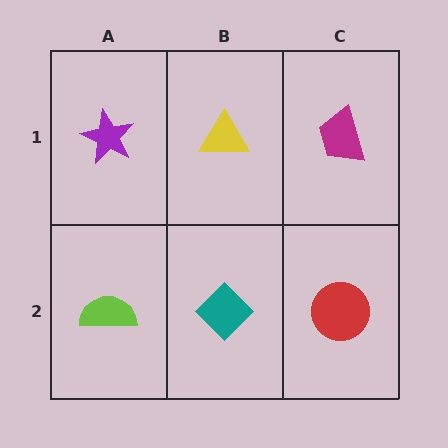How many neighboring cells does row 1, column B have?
3.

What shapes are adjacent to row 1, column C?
A red circle (row 2, column C), a yellow triangle (row 1, column B).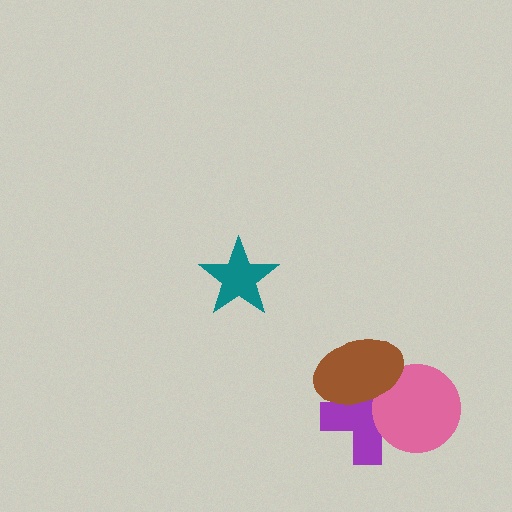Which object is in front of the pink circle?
The brown ellipse is in front of the pink circle.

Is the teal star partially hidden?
No, no other shape covers it.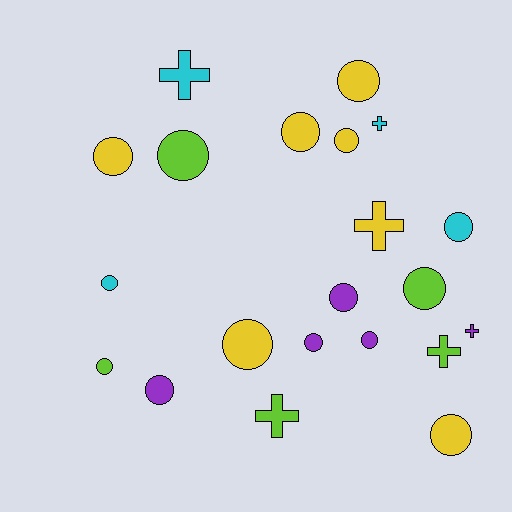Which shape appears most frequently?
Circle, with 15 objects.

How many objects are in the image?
There are 21 objects.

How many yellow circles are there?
There are 6 yellow circles.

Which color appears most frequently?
Yellow, with 7 objects.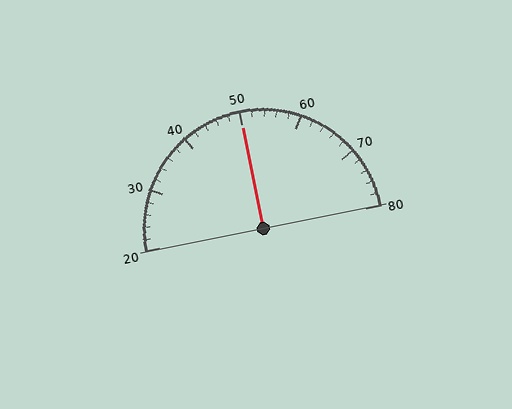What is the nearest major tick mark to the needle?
The nearest major tick mark is 50.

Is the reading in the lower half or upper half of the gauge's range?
The reading is in the upper half of the range (20 to 80).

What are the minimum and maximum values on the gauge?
The gauge ranges from 20 to 80.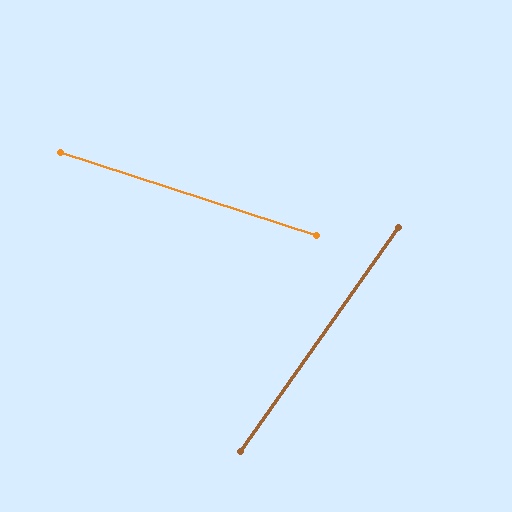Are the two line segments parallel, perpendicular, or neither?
Neither parallel nor perpendicular — they differ by about 73°.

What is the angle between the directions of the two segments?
Approximately 73 degrees.